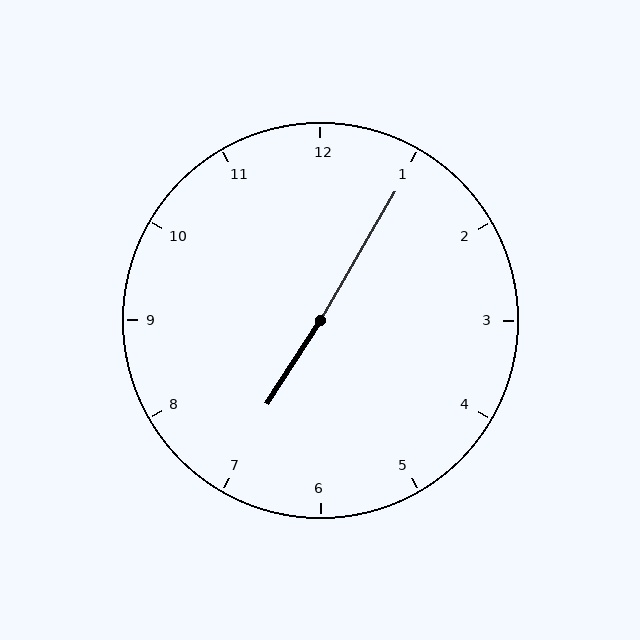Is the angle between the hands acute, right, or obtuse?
It is obtuse.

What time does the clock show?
7:05.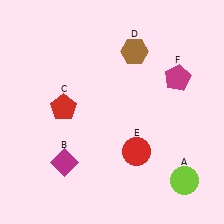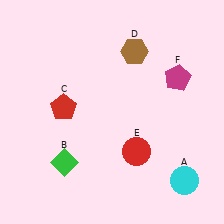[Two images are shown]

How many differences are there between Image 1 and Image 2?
There are 2 differences between the two images.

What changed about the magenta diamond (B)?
In Image 1, B is magenta. In Image 2, it changed to green.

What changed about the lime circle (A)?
In Image 1, A is lime. In Image 2, it changed to cyan.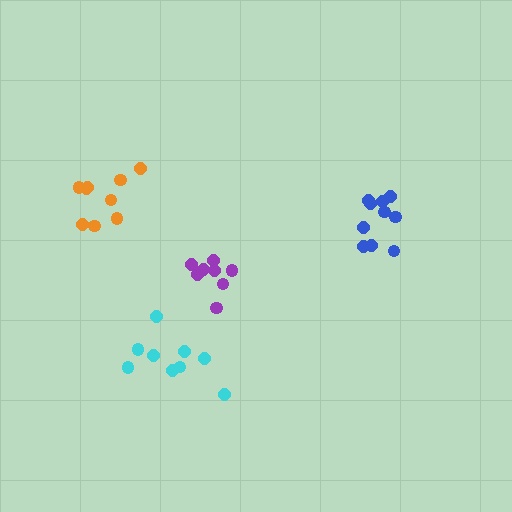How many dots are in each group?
Group 1: 11 dots, Group 2: 9 dots, Group 3: 9 dots, Group 4: 8 dots (37 total).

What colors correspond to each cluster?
The clusters are colored: blue, cyan, orange, purple.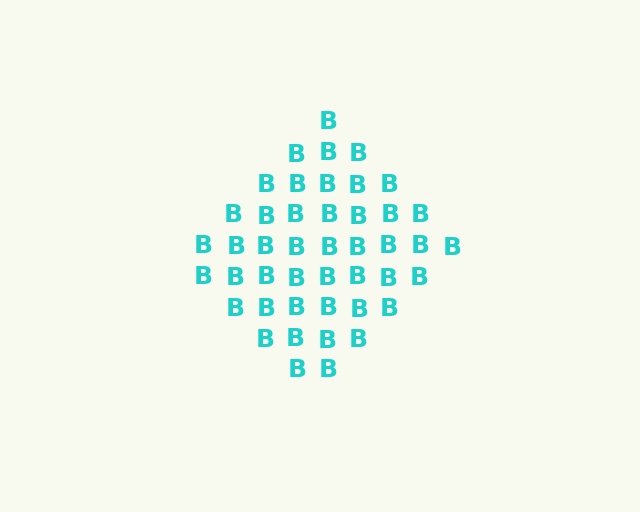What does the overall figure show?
The overall figure shows a diamond.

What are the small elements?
The small elements are letter B's.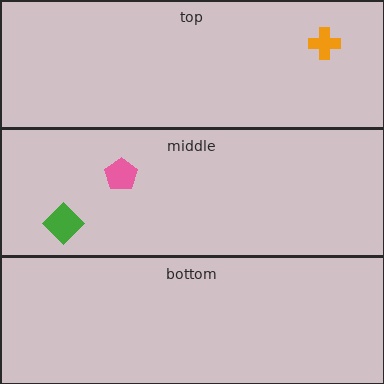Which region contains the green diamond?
The middle region.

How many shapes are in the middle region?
2.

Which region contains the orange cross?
The top region.